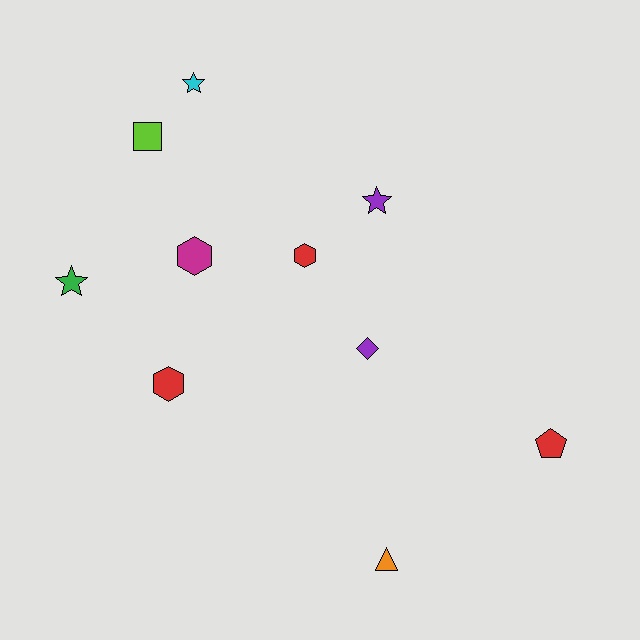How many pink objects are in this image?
There are no pink objects.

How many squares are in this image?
There is 1 square.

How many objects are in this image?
There are 10 objects.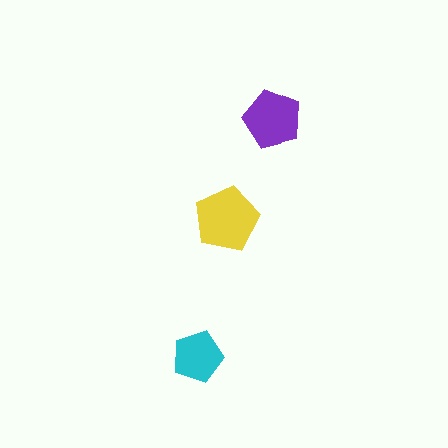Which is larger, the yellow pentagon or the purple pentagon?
The yellow one.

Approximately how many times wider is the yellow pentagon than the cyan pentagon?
About 1.5 times wider.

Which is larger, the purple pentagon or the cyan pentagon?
The purple one.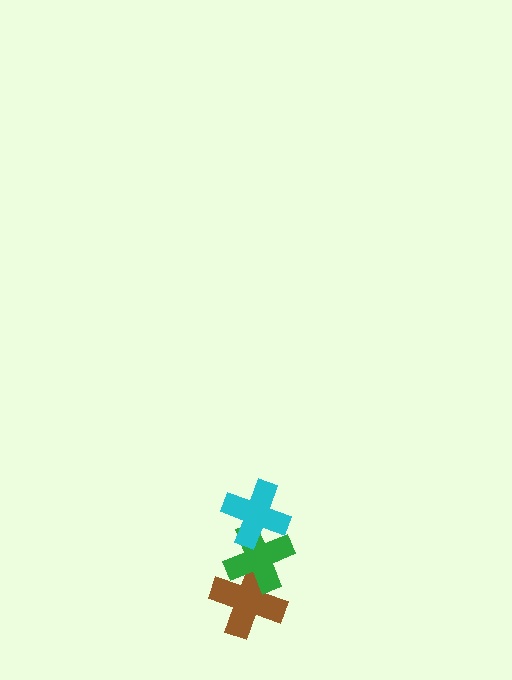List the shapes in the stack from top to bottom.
From top to bottom: the cyan cross, the green cross, the brown cross.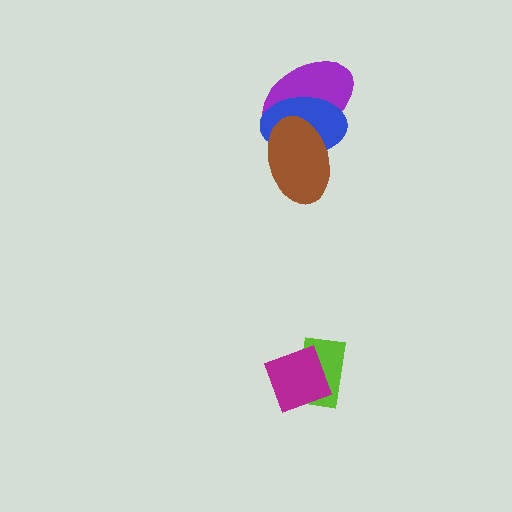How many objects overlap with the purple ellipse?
2 objects overlap with the purple ellipse.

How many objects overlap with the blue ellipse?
2 objects overlap with the blue ellipse.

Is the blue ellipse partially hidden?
Yes, it is partially covered by another shape.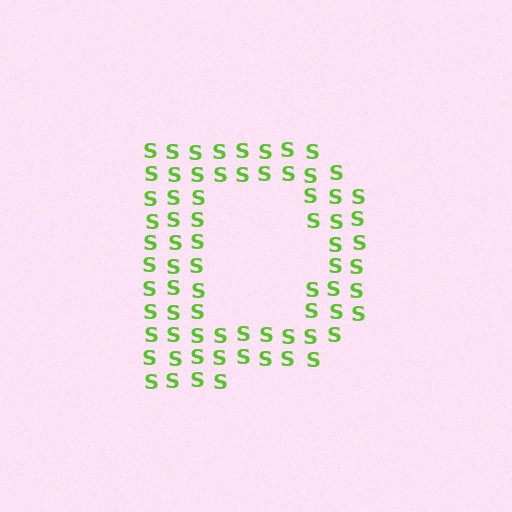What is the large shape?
The large shape is the letter D.